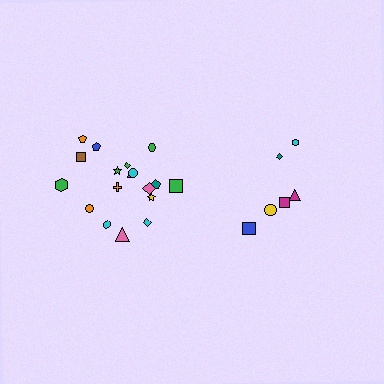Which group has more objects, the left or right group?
The left group.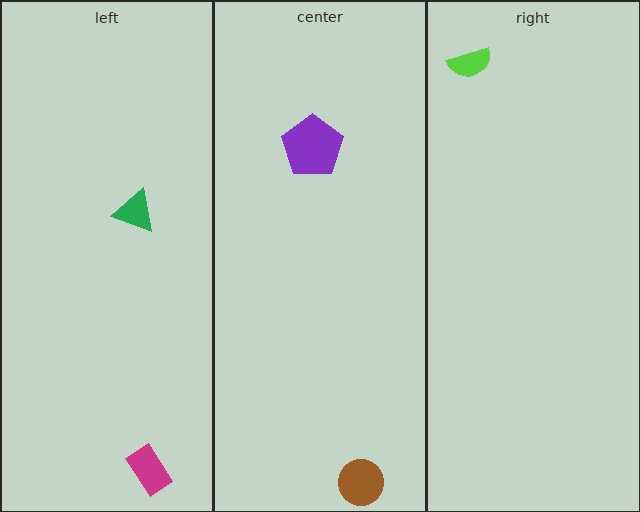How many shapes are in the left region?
2.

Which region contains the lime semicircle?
The right region.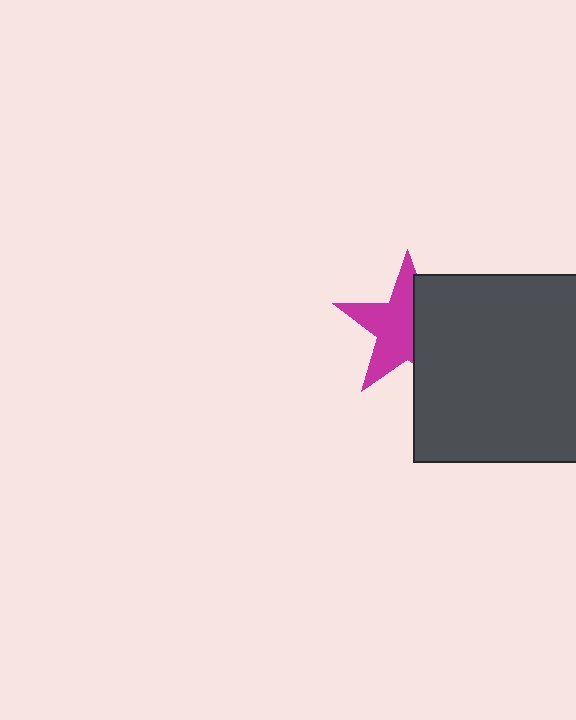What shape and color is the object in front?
The object in front is a dark gray square.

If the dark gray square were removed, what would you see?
You would see the complete magenta star.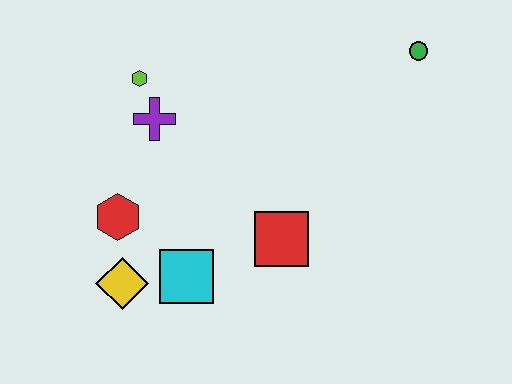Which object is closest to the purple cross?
The lime hexagon is closest to the purple cross.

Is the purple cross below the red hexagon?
No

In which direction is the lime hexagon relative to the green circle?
The lime hexagon is to the left of the green circle.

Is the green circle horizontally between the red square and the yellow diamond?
No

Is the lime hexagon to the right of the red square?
No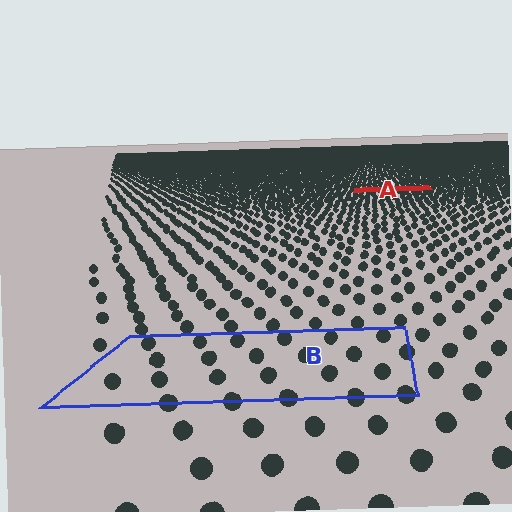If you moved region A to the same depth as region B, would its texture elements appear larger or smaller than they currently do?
They would appear larger. At a closer depth, the same texture elements are projected at a bigger on-screen size.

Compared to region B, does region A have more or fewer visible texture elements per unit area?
Region A has more texture elements per unit area — they are packed more densely because it is farther away.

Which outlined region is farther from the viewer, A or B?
Region A is farther from the viewer — the texture elements inside it appear smaller and more densely packed.